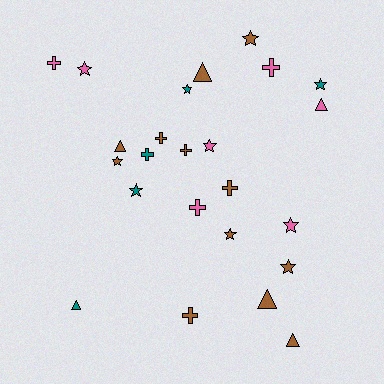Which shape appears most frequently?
Star, with 10 objects.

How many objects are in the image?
There are 24 objects.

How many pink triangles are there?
There is 1 pink triangle.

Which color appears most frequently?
Brown, with 12 objects.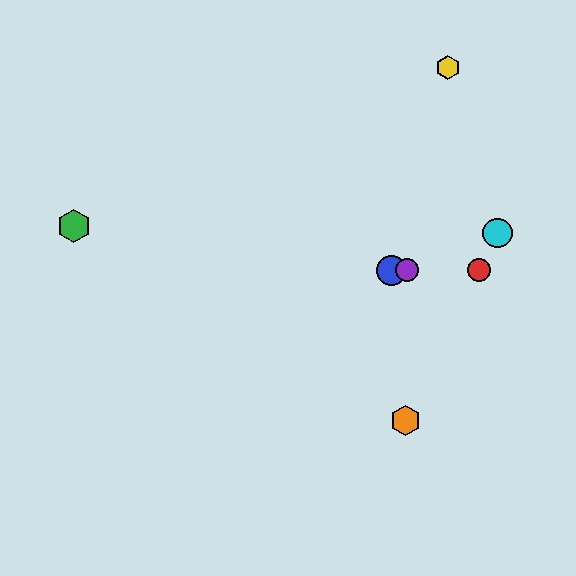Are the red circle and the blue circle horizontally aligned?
Yes, both are at y≈270.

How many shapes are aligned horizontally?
3 shapes (the red circle, the blue circle, the purple circle) are aligned horizontally.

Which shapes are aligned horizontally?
The red circle, the blue circle, the purple circle are aligned horizontally.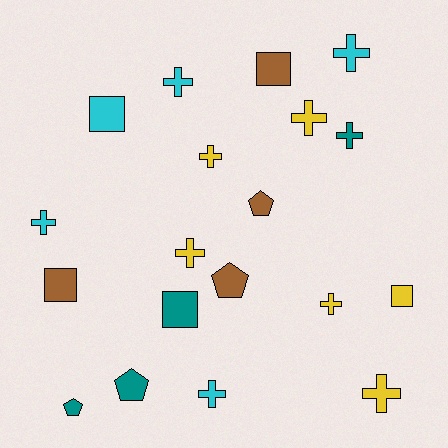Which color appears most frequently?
Yellow, with 6 objects.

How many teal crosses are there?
There is 1 teal cross.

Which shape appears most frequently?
Cross, with 10 objects.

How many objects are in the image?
There are 19 objects.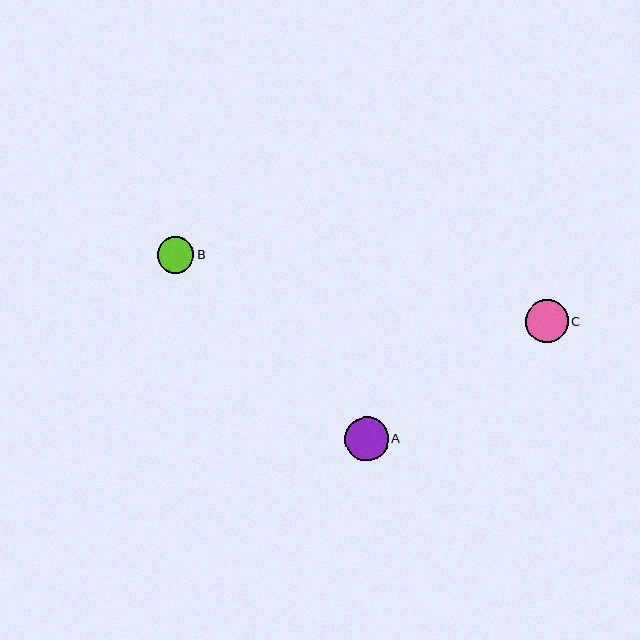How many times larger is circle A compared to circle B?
Circle A is approximately 1.2 times the size of circle B.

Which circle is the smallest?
Circle B is the smallest with a size of approximately 37 pixels.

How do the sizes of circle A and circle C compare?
Circle A and circle C are approximately the same size.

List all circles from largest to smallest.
From largest to smallest: A, C, B.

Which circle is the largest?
Circle A is the largest with a size of approximately 44 pixels.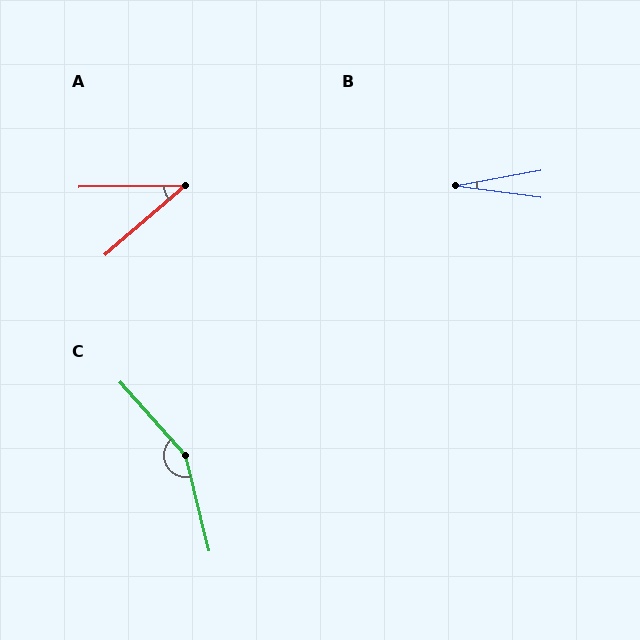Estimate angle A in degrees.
Approximately 40 degrees.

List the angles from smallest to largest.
B (18°), A (40°), C (152°).